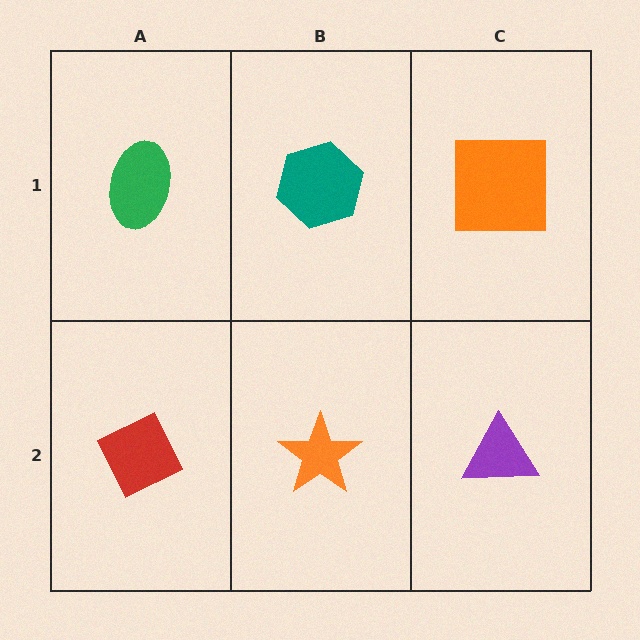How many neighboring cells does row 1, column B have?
3.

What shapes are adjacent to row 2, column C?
An orange square (row 1, column C), an orange star (row 2, column B).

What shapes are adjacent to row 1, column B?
An orange star (row 2, column B), a green ellipse (row 1, column A), an orange square (row 1, column C).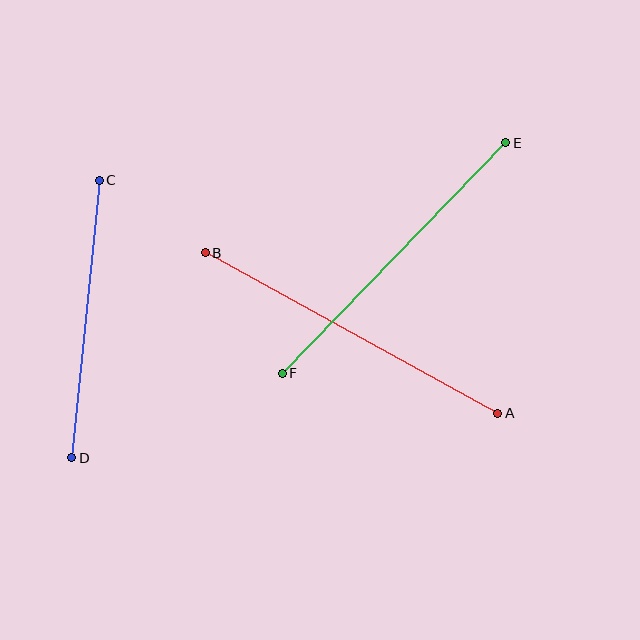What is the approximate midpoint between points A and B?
The midpoint is at approximately (352, 333) pixels.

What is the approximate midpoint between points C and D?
The midpoint is at approximately (86, 319) pixels.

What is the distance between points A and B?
The distance is approximately 334 pixels.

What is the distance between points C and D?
The distance is approximately 279 pixels.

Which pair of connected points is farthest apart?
Points A and B are farthest apart.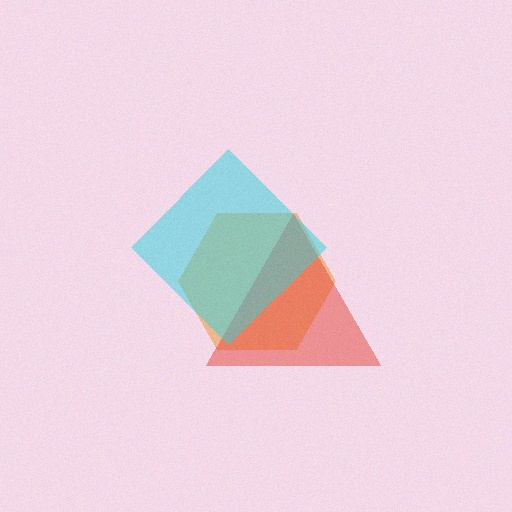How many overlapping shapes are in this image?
There are 3 overlapping shapes in the image.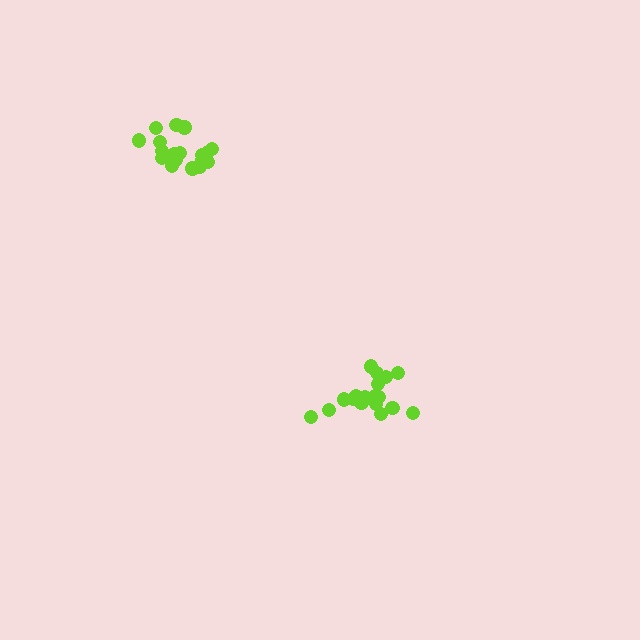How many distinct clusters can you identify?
There are 2 distinct clusters.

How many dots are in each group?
Group 1: 19 dots, Group 2: 19 dots (38 total).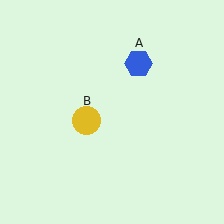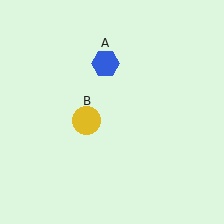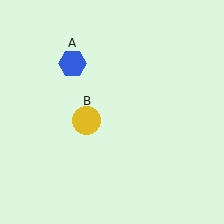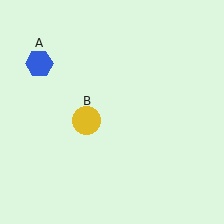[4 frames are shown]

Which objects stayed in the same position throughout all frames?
Yellow circle (object B) remained stationary.